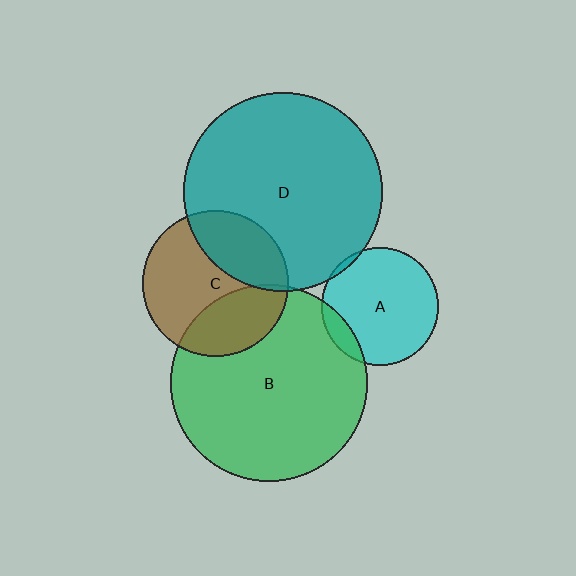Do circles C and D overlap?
Yes.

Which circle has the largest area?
Circle D (teal).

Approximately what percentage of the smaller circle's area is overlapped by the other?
Approximately 30%.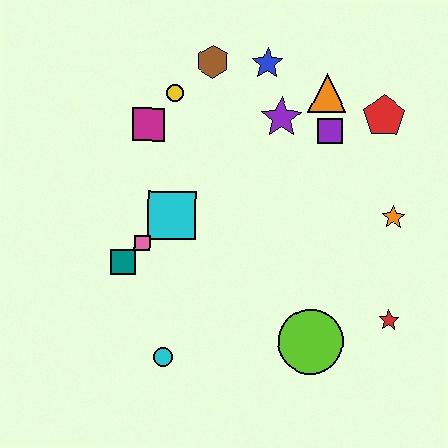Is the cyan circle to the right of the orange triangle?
No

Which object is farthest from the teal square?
The red pentagon is farthest from the teal square.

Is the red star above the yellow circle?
No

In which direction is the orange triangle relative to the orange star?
The orange triangle is above the orange star.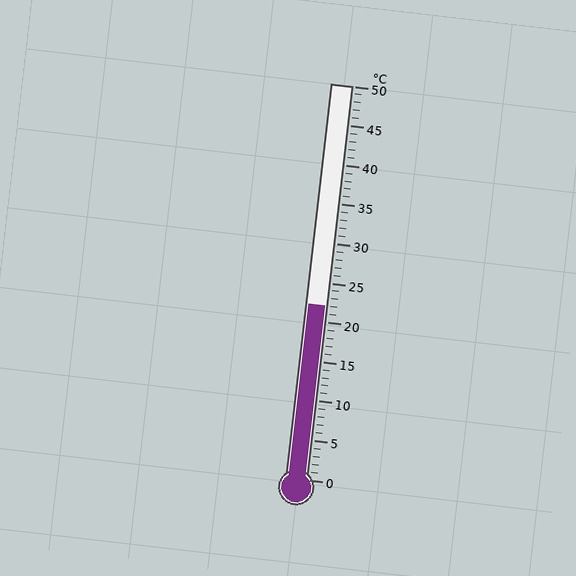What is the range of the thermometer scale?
The thermometer scale ranges from 0°C to 50°C.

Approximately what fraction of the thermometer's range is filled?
The thermometer is filled to approximately 45% of its range.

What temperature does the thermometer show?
The thermometer shows approximately 22°C.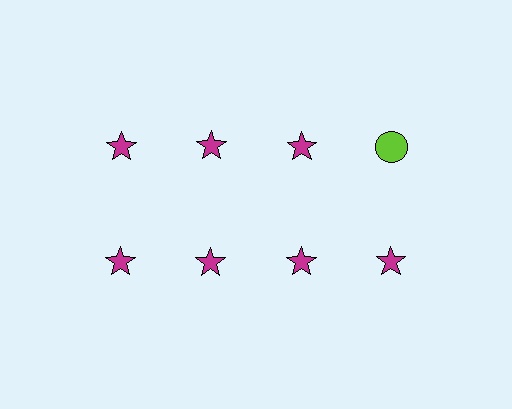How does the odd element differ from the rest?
It differs in both color (lime instead of magenta) and shape (circle instead of star).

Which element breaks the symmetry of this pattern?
The lime circle in the top row, second from right column breaks the symmetry. All other shapes are magenta stars.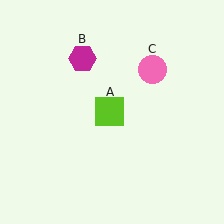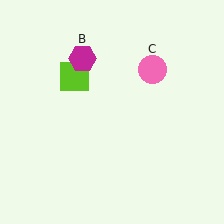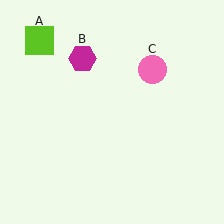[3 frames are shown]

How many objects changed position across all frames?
1 object changed position: lime square (object A).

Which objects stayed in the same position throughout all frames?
Magenta hexagon (object B) and pink circle (object C) remained stationary.